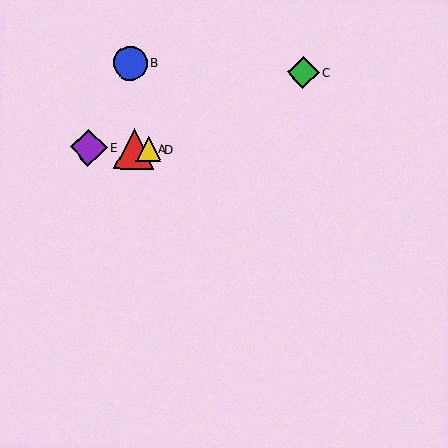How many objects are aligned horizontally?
3 objects (A, D, E) are aligned horizontally.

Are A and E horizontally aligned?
Yes, both are at y≈149.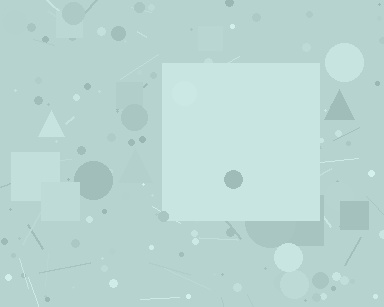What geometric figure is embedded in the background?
A square is embedded in the background.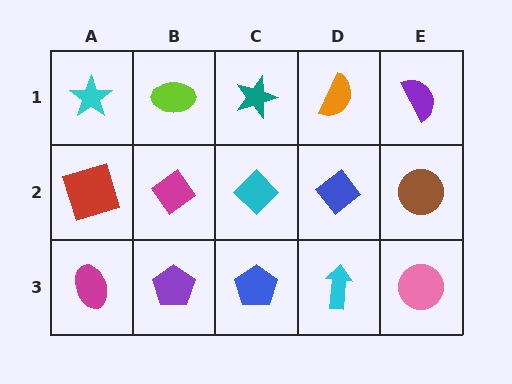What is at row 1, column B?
A lime ellipse.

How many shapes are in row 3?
5 shapes.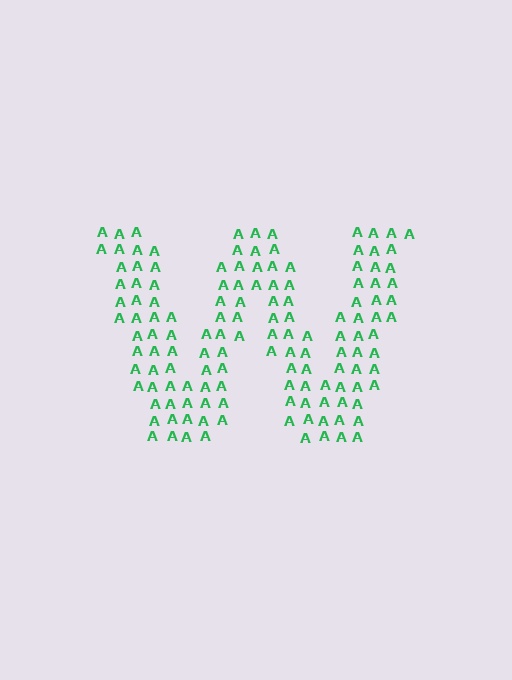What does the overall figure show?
The overall figure shows the letter W.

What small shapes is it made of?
It is made of small letter A's.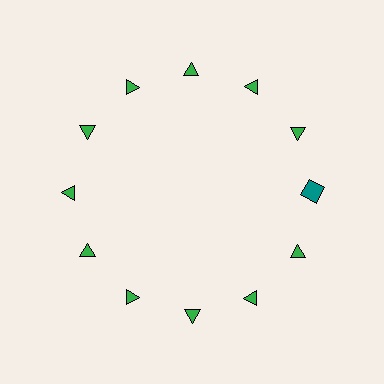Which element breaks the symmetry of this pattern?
The teal square at roughly the 3 o'clock position breaks the symmetry. All other shapes are green triangles.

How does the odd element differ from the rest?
It differs in both color (teal instead of green) and shape (square instead of triangle).